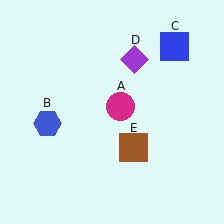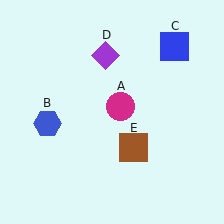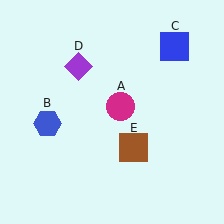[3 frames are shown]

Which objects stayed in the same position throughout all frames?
Magenta circle (object A) and blue hexagon (object B) and blue square (object C) and brown square (object E) remained stationary.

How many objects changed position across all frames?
1 object changed position: purple diamond (object D).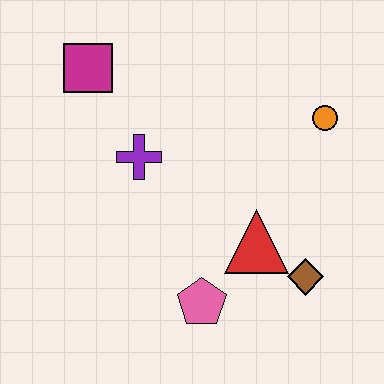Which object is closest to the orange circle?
The red triangle is closest to the orange circle.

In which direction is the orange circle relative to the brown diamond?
The orange circle is above the brown diamond.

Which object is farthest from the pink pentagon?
The magenta square is farthest from the pink pentagon.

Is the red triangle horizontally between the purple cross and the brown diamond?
Yes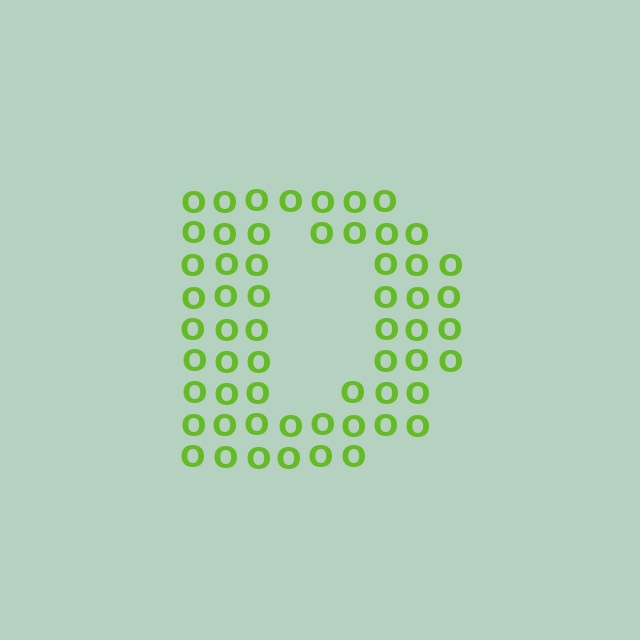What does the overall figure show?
The overall figure shows the letter D.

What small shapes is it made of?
It is made of small letter O's.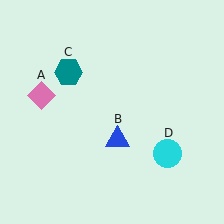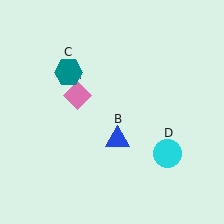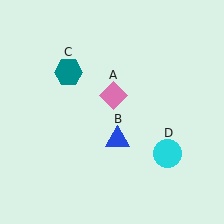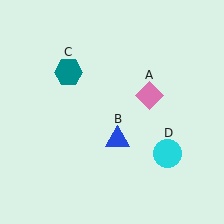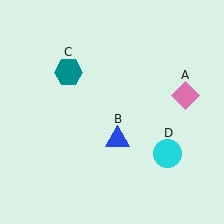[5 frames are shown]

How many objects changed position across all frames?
1 object changed position: pink diamond (object A).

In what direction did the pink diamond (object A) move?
The pink diamond (object A) moved right.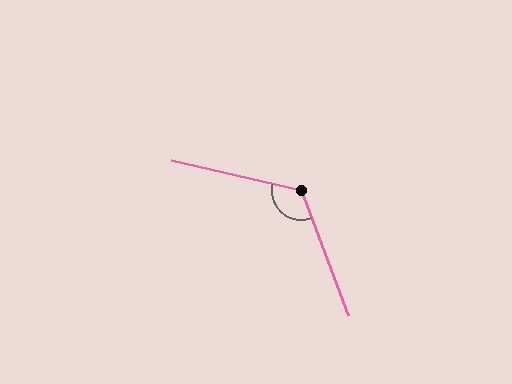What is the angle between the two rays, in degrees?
Approximately 124 degrees.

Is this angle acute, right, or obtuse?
It is obtuse.